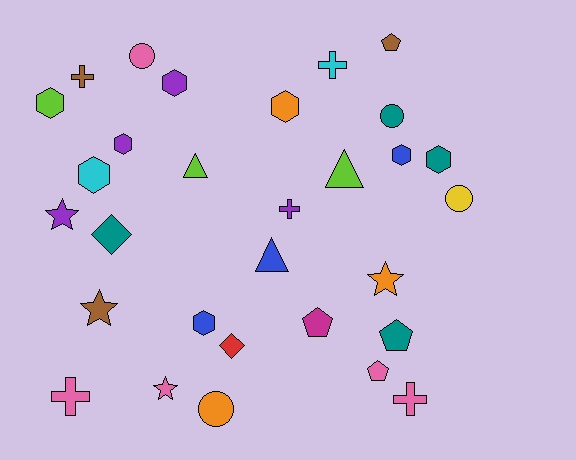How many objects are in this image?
There are 30 objects.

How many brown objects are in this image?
There are 3 brown objects.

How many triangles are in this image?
There are 3 triangles.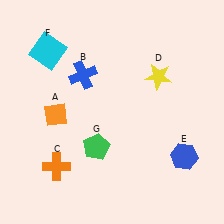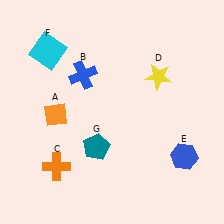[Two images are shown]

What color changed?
The pentagon (G) changed from green in Image 1 to teal in Image 2.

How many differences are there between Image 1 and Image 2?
There is 1 difference between the two images.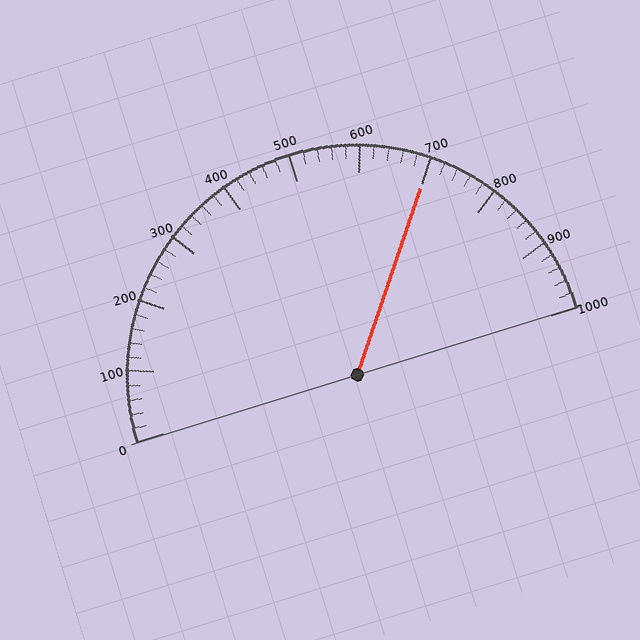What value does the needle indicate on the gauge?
The needle indicates approximately 700.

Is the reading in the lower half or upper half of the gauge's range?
The reading is in the upper half of the range (0 to 1000).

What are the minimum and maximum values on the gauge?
The gauge ranges from 0 to 1000.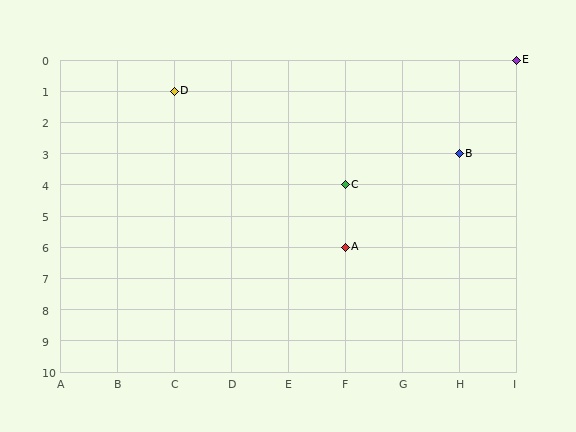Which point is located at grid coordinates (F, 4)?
Point C is at (F, 4).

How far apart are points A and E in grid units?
Points A and E are 3 columns and 6 rows apart (about 6.7 grid units diagonally).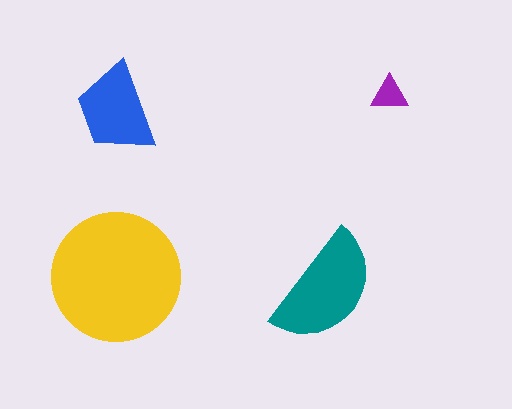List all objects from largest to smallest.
The yellow circle, the teal semicircle, the blue trapezoid, the purple triangle.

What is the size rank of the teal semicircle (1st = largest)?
2nd.